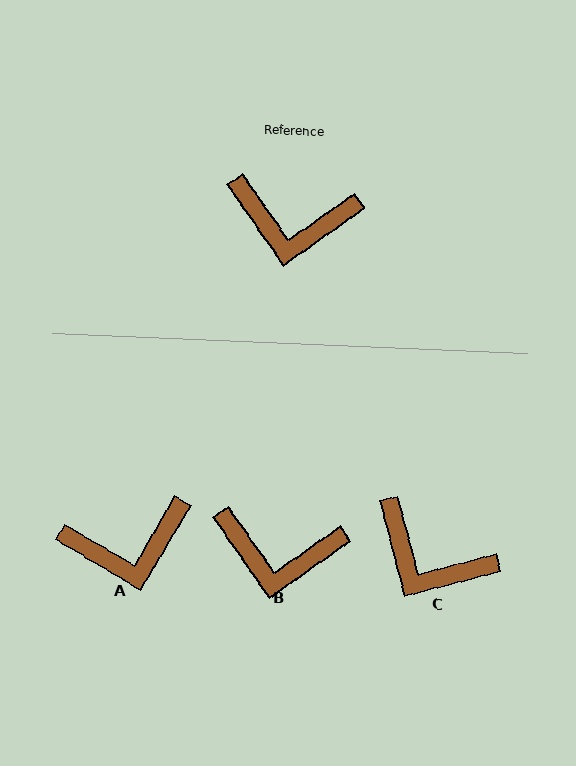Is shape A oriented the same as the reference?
No, it is off by about 25 degrees.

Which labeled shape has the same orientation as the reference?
B.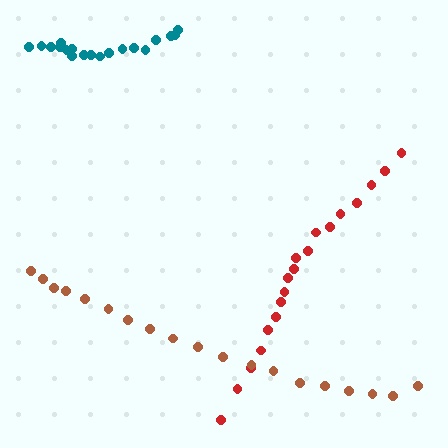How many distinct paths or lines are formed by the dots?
There are 3 distinct paths.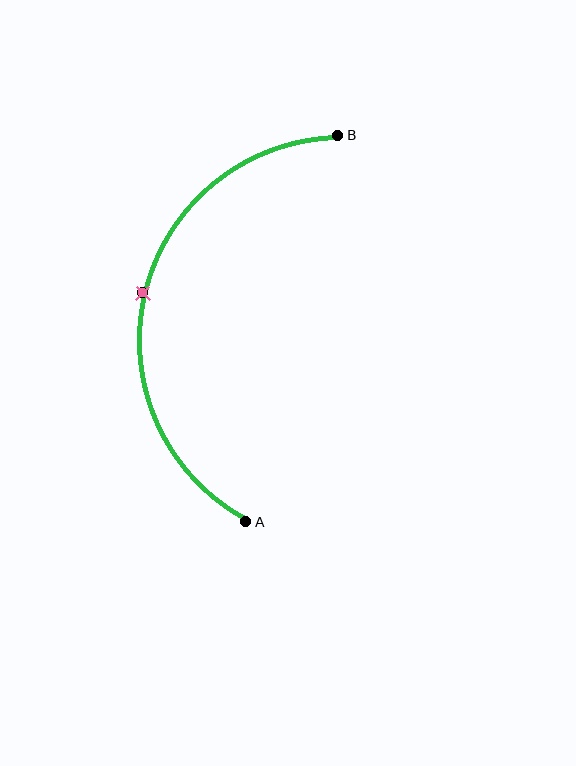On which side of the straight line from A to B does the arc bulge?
The arc bulges to the left of the straight line connecting A and B.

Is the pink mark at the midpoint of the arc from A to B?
Yes. The pink mark lies on the arc at equal arc-length from both A and B — it is the arc midpoint.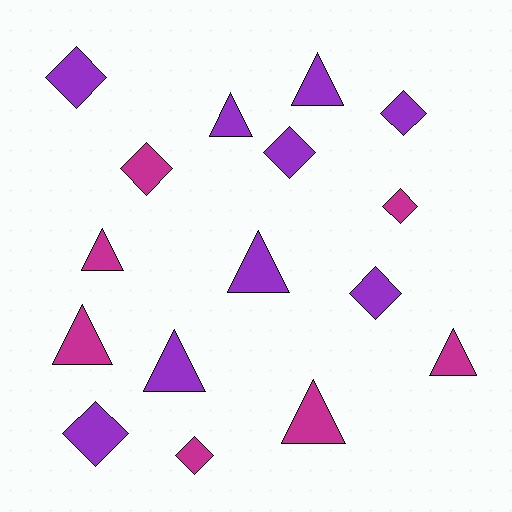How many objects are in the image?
There are 16 objects.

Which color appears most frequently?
Purple, with 9 objects.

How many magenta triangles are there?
There are 4 magenta triangles.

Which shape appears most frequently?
Diamond, with 8 objects.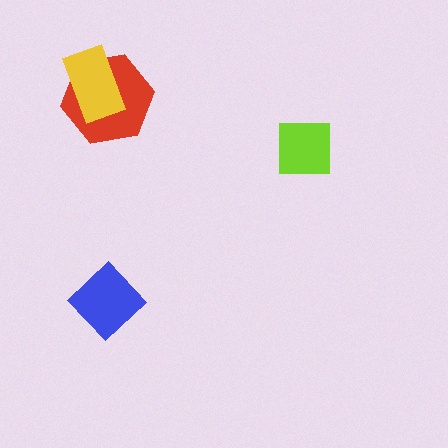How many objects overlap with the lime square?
0 objects overlap with the lime square.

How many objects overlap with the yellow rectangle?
1 object overlaps with the yellow rectangle.